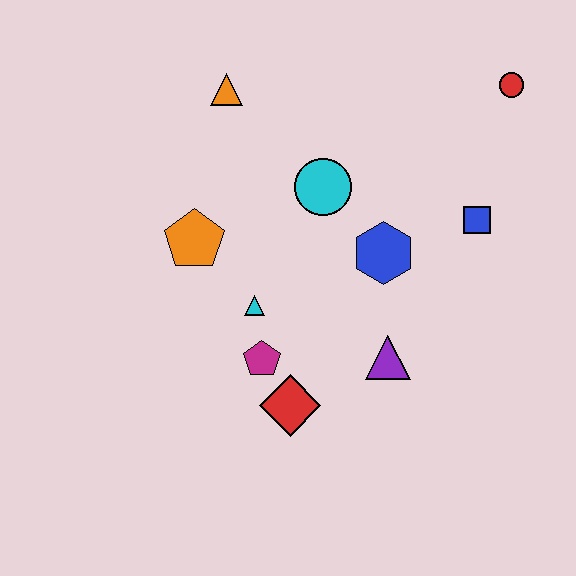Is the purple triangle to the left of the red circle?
Yes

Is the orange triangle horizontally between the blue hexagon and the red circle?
No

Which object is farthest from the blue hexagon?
The orange triangle is farthest from the blue hexagon.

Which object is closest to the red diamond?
The magenta pentagon is closest to the red diamond.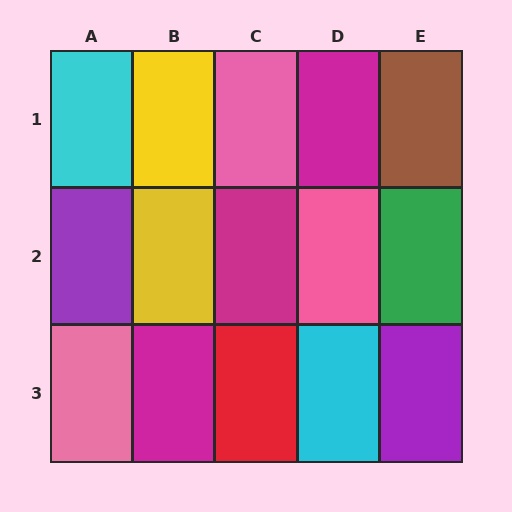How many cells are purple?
2 cells are purple.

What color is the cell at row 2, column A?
Purple.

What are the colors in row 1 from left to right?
Cyan, yellow, pink, magenta, brown.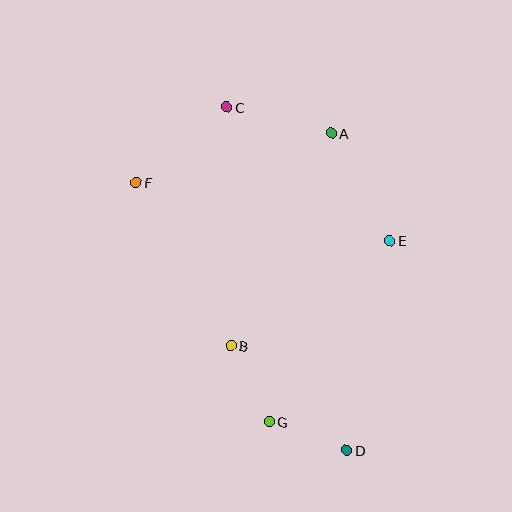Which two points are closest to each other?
Points D and G are closest to each other.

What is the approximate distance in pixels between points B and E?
The distance between B and E is approximately 191 pixels.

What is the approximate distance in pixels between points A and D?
The distance between A and D is approximately 317 pixels.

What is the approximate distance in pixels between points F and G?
The distance between F and G is approximately 274 pixels.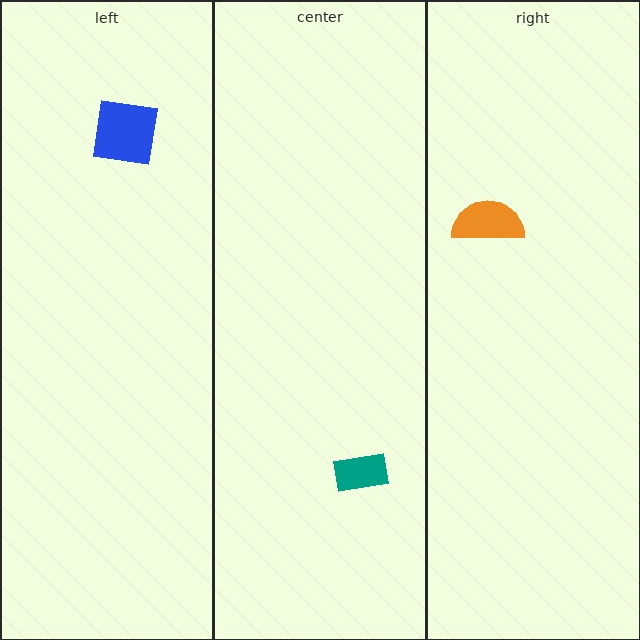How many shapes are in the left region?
1.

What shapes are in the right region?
The orange semicircle.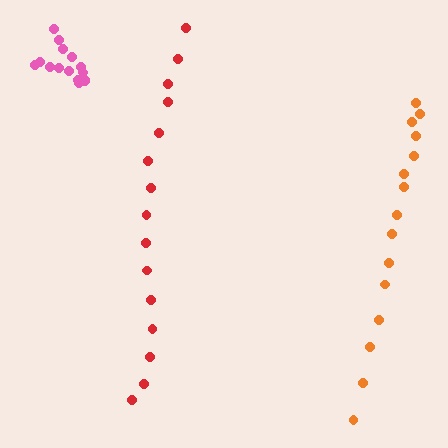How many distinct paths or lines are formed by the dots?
There are 3 distinct paths.